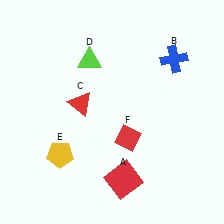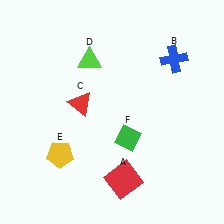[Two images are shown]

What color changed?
The diamond (F) changed from red in Image 1 to green in Image 2.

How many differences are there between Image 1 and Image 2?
There is 1 difference between the two images.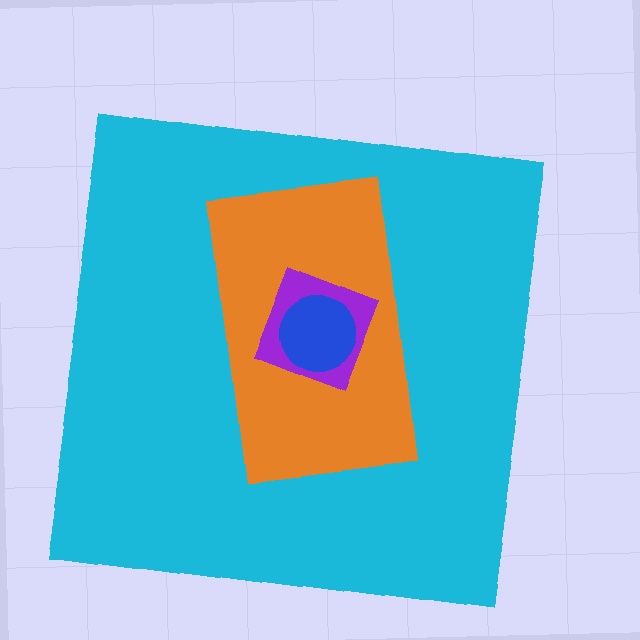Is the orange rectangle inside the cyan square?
Yes.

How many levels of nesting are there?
4.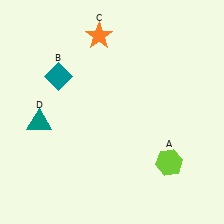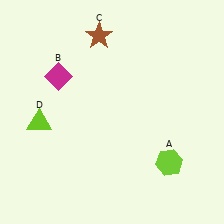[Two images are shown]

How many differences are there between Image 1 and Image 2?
There are 3 differences between the two images.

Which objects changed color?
B changed from teal to magenta. C changed from orange to brown. D changed from teal to lime.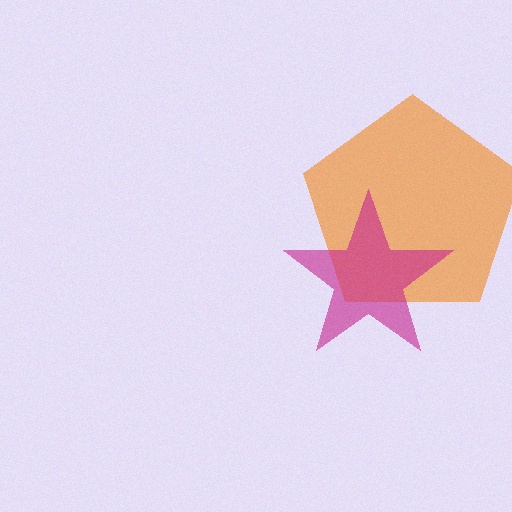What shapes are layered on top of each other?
The layered shapes are: an orange pentagon, a magenta star.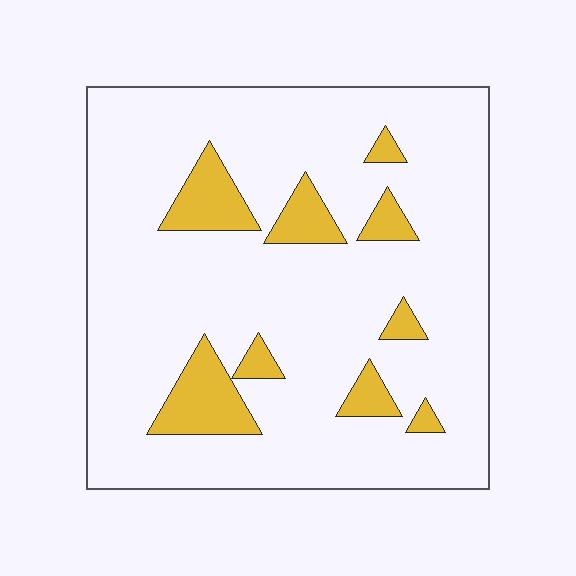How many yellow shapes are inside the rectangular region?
9.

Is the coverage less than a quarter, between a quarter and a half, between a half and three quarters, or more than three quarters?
Less than a quarter.